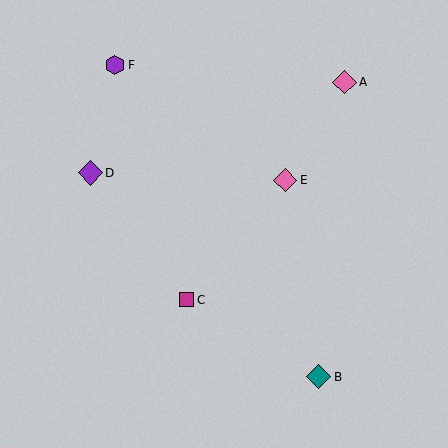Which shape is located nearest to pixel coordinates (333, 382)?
The teal diamond (labeled B) at (319, 377) is nearest to that location.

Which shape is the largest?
The teal diamond (labeled B) is the largest.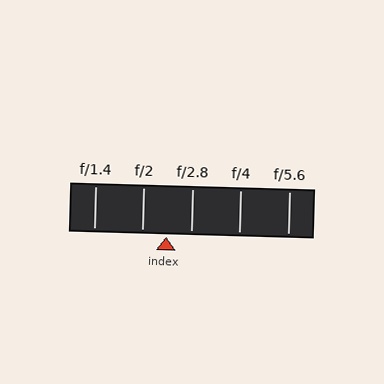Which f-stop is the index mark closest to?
The index mark is closest to f/2.8.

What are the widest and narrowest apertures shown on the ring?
The widest aperture shown is f/1.4 and the narrowest is f/5.6.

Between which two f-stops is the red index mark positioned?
The index mark is between f/2 and f/2.8.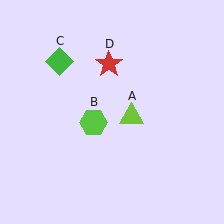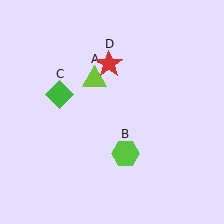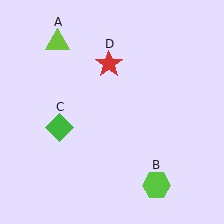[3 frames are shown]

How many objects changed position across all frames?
3 objects changed position: lime triangle (object A), lime hexagon (object B), green diamond (object C).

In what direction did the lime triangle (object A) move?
The lime triangle (object A) moved up and to the left.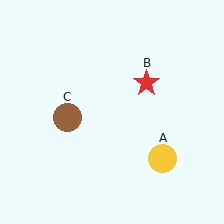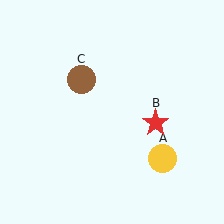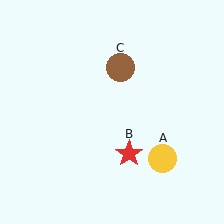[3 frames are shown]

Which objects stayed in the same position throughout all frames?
Yellow circle (object A) remained stationary.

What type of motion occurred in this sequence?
The red star (object B), brown circle (object C) rotated clockwise around the center of the scene.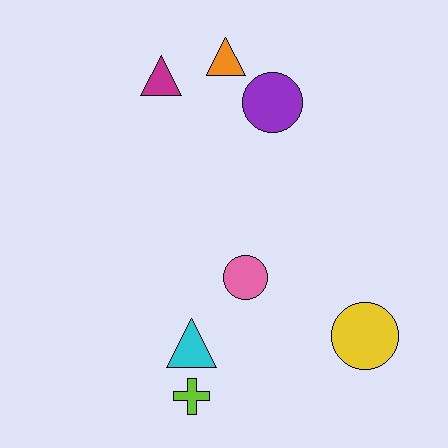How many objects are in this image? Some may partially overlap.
There are 7 objects.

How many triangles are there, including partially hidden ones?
There are 3 triangles.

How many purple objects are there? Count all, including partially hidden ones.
There is 1 purple object.